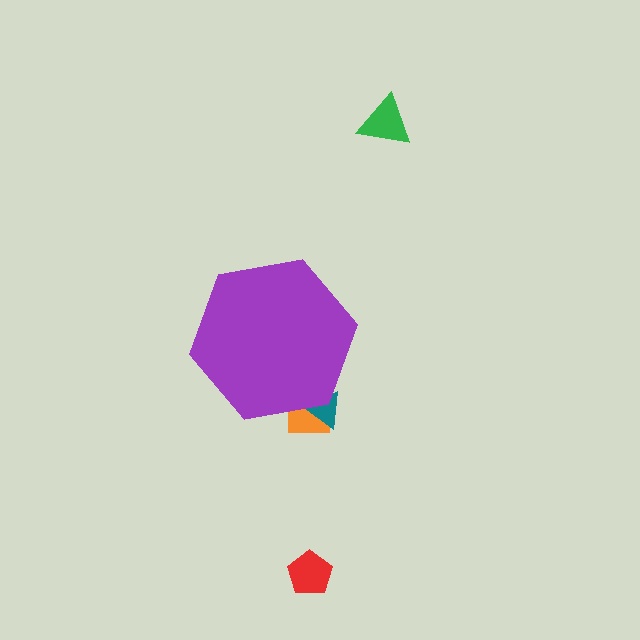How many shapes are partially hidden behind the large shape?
2 shapes are partially hidden.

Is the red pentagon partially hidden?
No, the red pentagon is fully visible.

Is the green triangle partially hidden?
No, the green triangle is fully visible.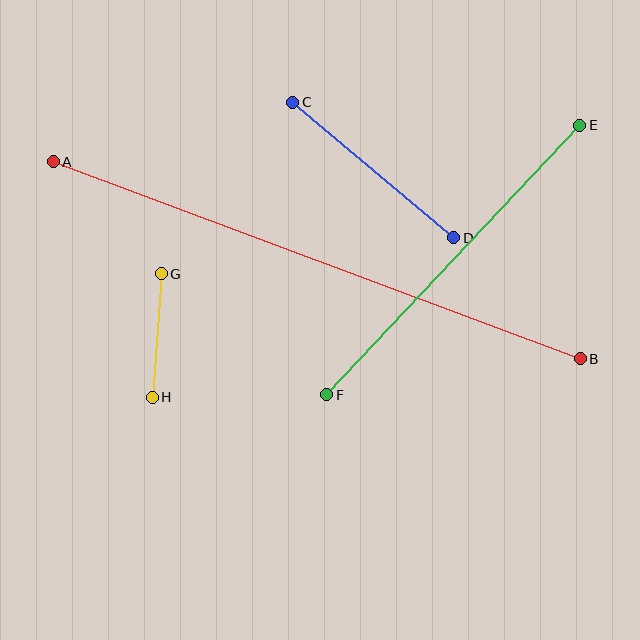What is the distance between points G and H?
The distance is approximately 124 pixels.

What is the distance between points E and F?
The distance is approximately 370 pixels.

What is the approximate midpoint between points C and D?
The midpoint is at approximately (373, 170) pixels.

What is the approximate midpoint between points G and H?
The midpoint is at approximately (157, 336) pixels.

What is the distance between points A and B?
The distance is approximately 563 pixels.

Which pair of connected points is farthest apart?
Points A and B are farthest apart.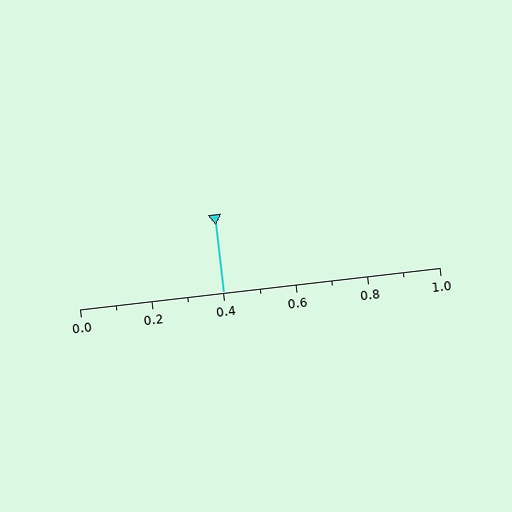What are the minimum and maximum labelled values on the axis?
The axis runs from 0.0 to 1.0.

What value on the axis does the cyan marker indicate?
The marker indicates approximately 0.4.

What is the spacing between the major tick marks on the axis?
The major ticks are spaced 0.2 apart.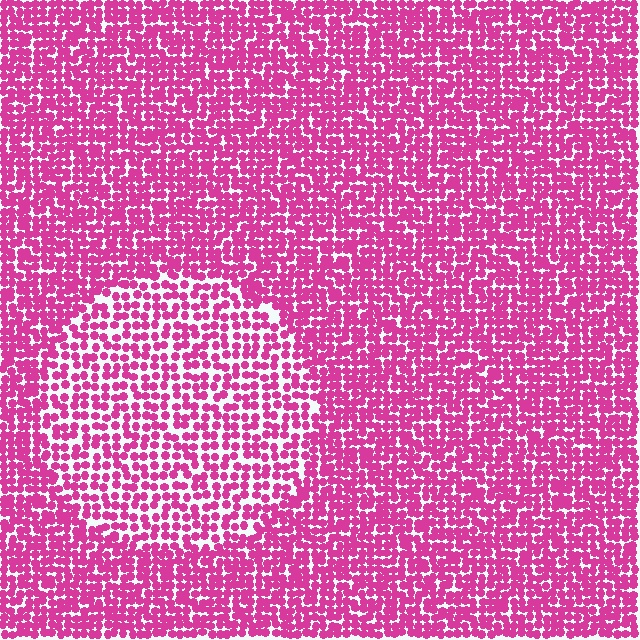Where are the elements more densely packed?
The elements are more densely packed outside the circle boundary.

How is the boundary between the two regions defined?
The boundary is defined by a change in element density (approximately 1.6x ratio). All elements are the same color, size, and shape.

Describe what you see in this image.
The image contains small magenta elements arranged at two different densities. A circle-shaped region is visible where the elements are less densely packed than the surrounding area.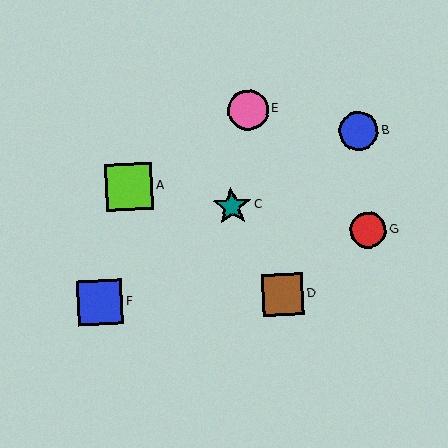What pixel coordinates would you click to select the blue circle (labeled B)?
Click at (359, 131) to select the blue circle B.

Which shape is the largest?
The lime square (labeled A) is the largest.